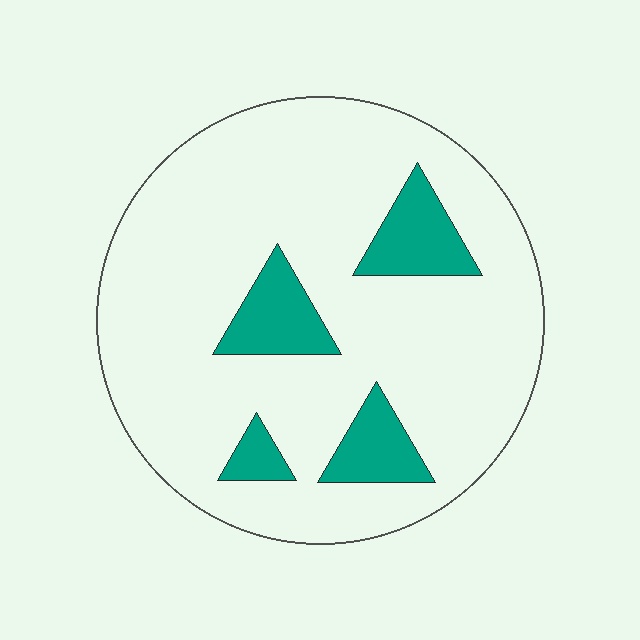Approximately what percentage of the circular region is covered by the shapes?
Approximately 15%.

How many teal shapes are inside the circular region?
4.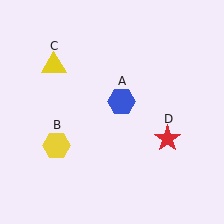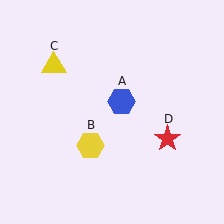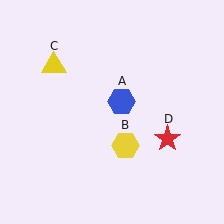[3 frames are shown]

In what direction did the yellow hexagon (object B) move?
The yellow hexagon (object B) moved right.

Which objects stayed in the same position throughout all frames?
Blue hexagon (object A) and yellow triangle (object C) and red star (object D) remained stationary.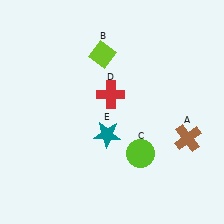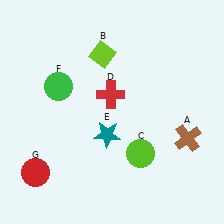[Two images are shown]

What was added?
A green circle (F), a red circle (G) were added in Image 2.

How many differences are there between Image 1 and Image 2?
There are 2 differences between the two images.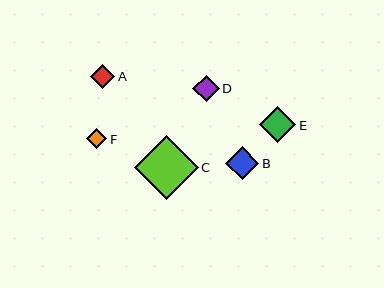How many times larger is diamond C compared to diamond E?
Diamond C is approximately 1.7 times the size of diamond E.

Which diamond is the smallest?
Diamond F is the smallest with a size of approximately 20 pixels.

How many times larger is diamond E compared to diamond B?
Diamond E is approximately 1.1 times the size of diamond B.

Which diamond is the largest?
Diamond C is the largest with a size of approximately 64 pixels.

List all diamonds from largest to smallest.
From largest to smallest: C, E, B, D, A, F.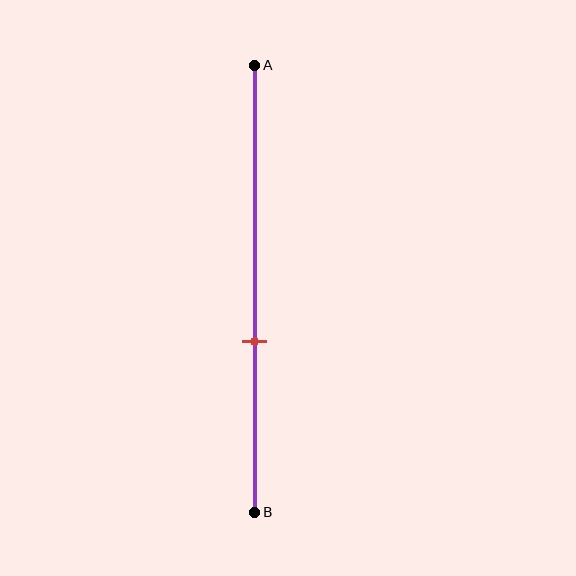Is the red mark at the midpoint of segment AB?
No, the mark is at about 60% from A, not at the 50% midpoint.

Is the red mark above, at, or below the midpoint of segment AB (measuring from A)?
The red mark is below the midpoint of segment AB.